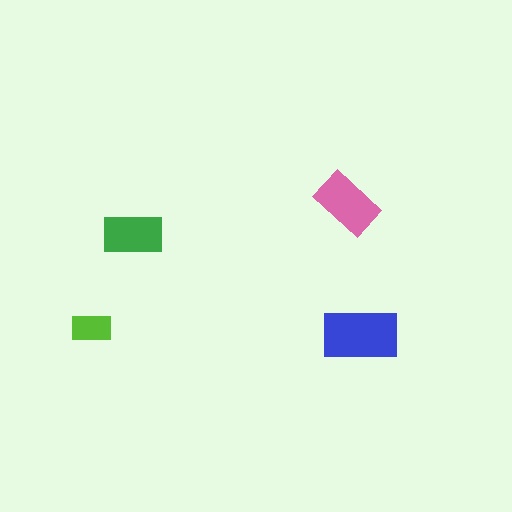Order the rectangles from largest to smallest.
the blue one, the pink one, the green one, the lime one.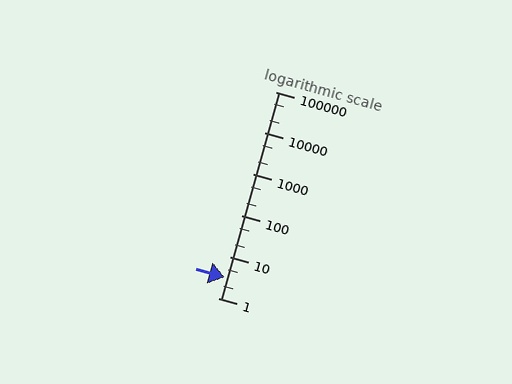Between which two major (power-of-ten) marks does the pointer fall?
The pointer is between 1 and 10.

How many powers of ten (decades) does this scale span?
The scale spans 5 decades, from 1 to 100000.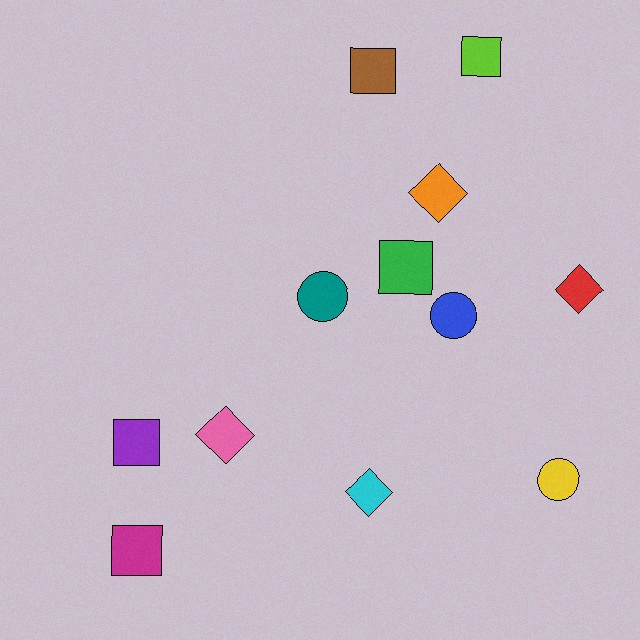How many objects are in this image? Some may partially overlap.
There are 12 objects.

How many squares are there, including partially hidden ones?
There are 5 squares.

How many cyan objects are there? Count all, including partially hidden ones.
There is 1 cyan object.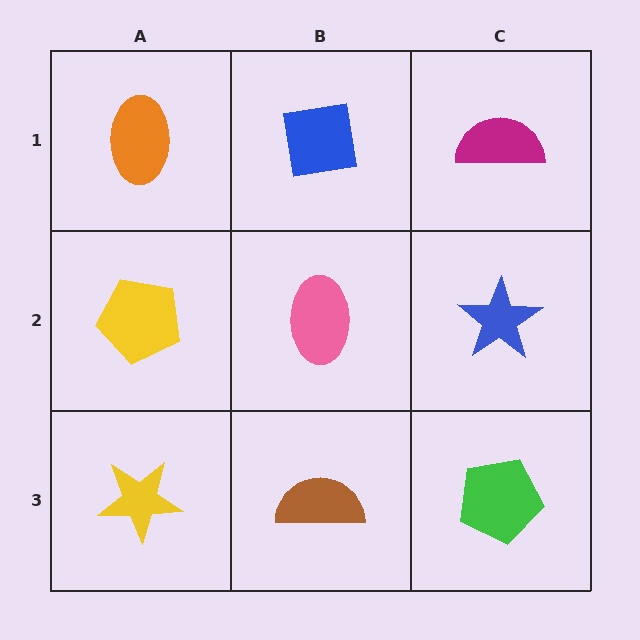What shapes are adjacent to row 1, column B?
A pink ellipse (row 2, column B), an orange ellipse (row 1, column A), a magenta semicircle (row 1, column C).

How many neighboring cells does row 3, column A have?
2.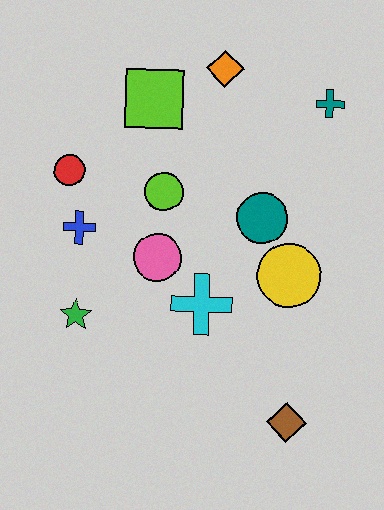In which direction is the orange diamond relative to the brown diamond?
The orange diamond is above the brown diamond.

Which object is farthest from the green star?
The teal cross is farthest from the green star.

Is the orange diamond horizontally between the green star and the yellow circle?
Yes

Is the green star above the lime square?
No